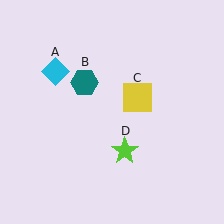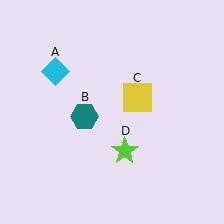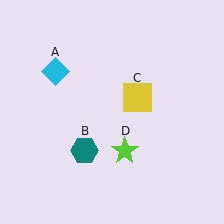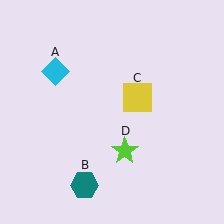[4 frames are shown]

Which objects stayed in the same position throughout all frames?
Cyan diamond (object A) and yellow square (object C) and lime star (object D) remained stationary.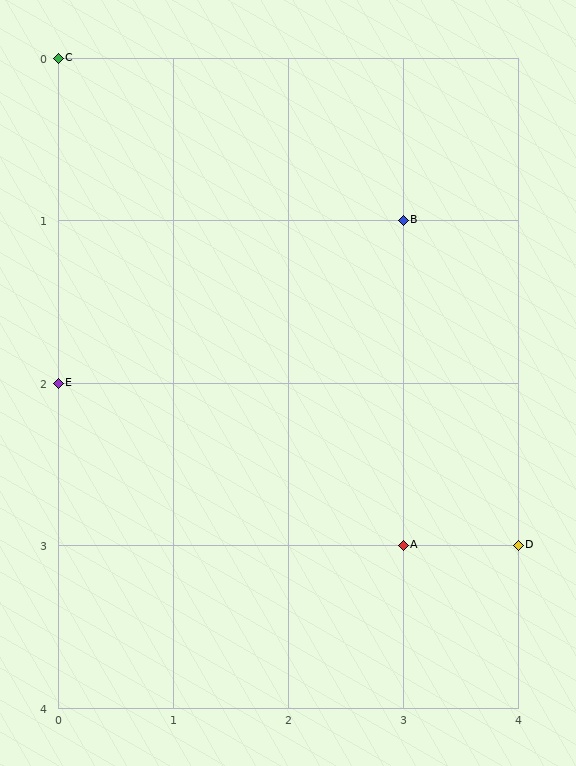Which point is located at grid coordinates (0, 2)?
Point E is at (0, 2).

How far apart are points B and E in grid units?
Points B and E are 3 columns and 1 row apart (about 3.2 grid units diagonally).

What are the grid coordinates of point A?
Point A is at grid coordinates (3, 3).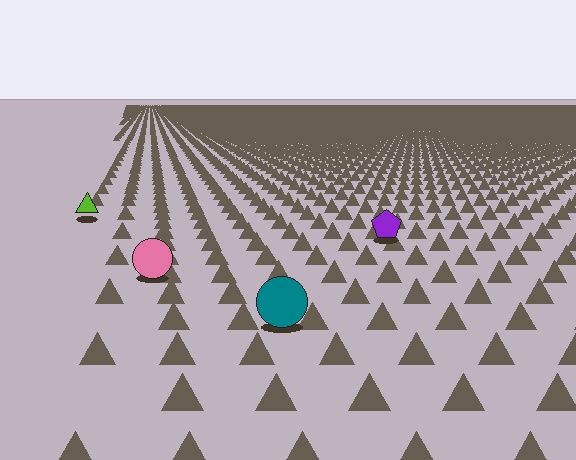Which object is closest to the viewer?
The teal circle is closest. The texture marks near it are larger and more spread out.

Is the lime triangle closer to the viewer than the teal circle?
No. The teal circle is closer — you can tell from the texture gradient: the ground texture is coarser near it.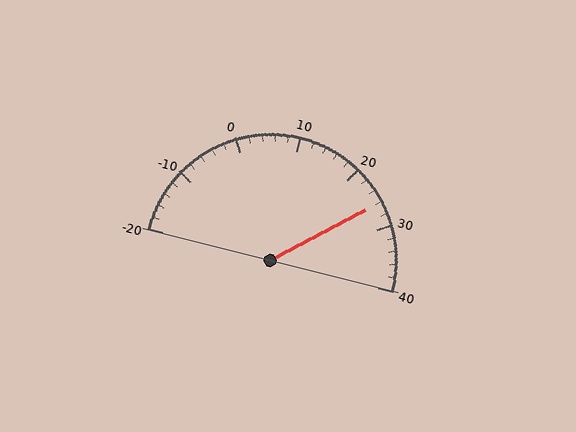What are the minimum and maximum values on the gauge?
The gauge ranges from -20 to 40.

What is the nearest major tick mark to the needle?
The nearest major tick mark is 30.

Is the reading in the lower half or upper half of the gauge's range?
The reading is in the upper half of the range (-20 to 40).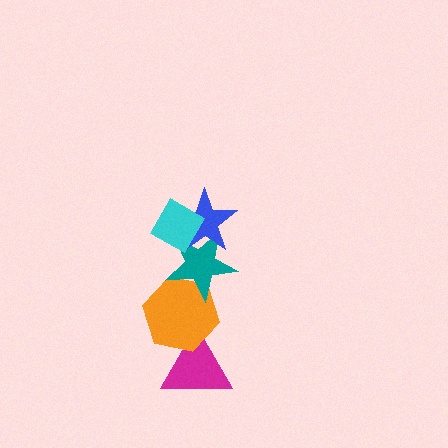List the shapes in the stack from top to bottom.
From top to bottom: the cyan diamond, the blue star, the teal star, the orange hexagon, the magenta triangle.